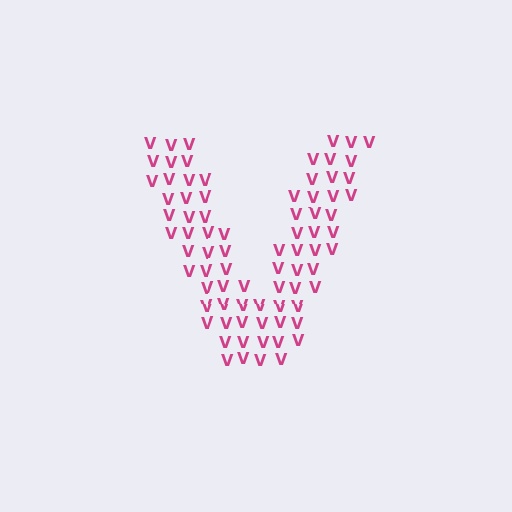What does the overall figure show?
The overall figure shows the letter V.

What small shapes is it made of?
It is made of small letter V's.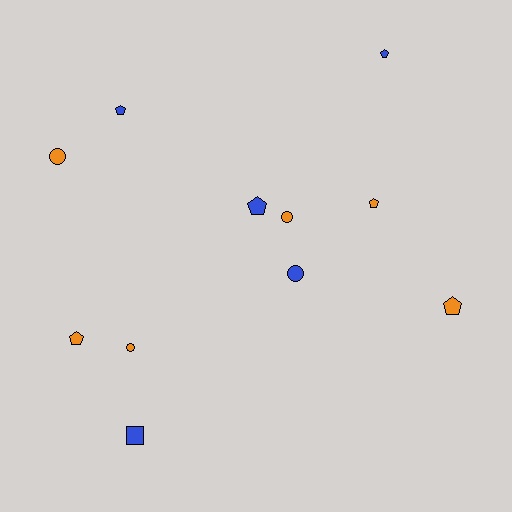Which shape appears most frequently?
Pentagon, with 6 objects.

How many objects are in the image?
There are 11 objects.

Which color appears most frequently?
Orange, with 6 objects.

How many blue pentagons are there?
There are 3 blue pentagons.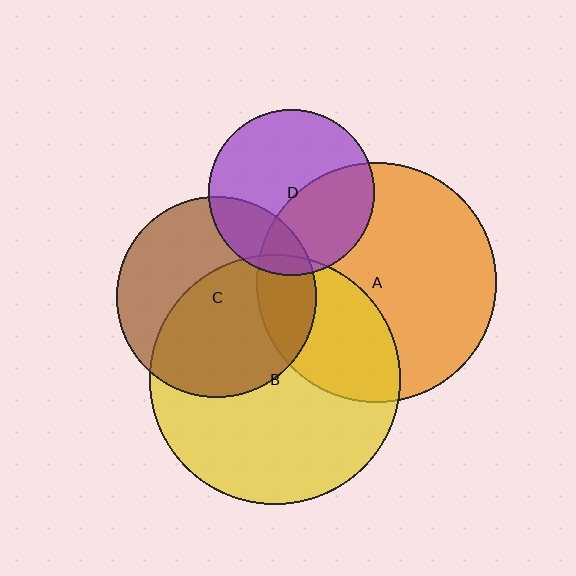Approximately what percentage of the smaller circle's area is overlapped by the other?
Approximately 20%.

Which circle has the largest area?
Circle B (yellow).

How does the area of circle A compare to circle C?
Approximately 1.4 times.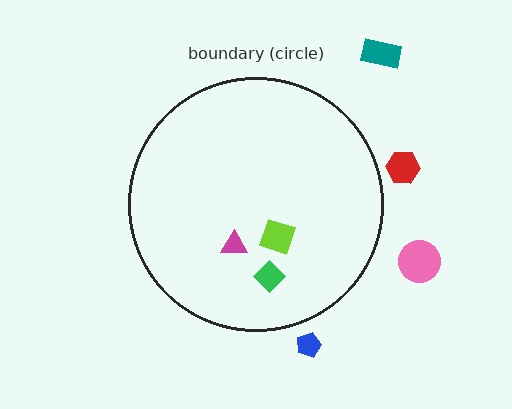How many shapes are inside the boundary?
3 inside, 4 outside.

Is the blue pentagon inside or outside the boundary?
Outside.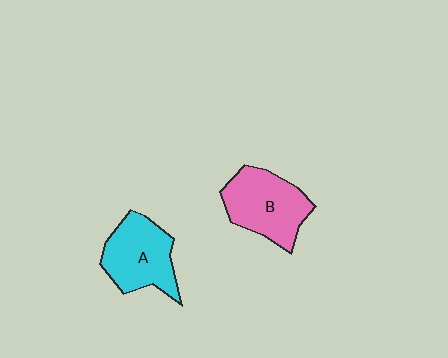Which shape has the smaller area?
Shape A (cyan).